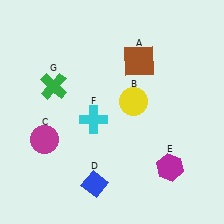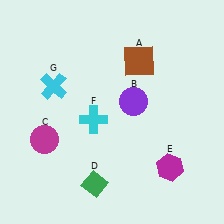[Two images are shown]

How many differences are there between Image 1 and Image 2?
There are 3 differences between the two images.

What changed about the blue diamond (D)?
In Image 1, D is blue. In Image 2, it changed to green.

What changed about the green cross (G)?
In Image 1, G is green. In Image 2, it changed to cyan.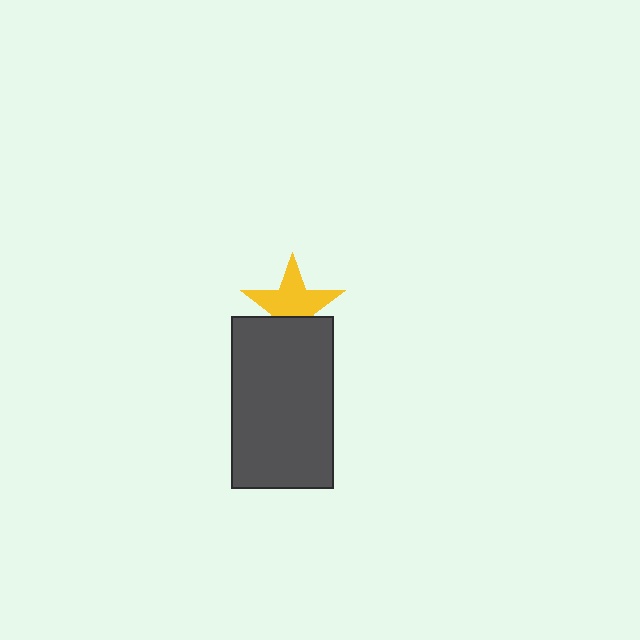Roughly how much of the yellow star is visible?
Most of it is visible (roughly 65%).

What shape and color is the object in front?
The object in front is a dark gray rectangle.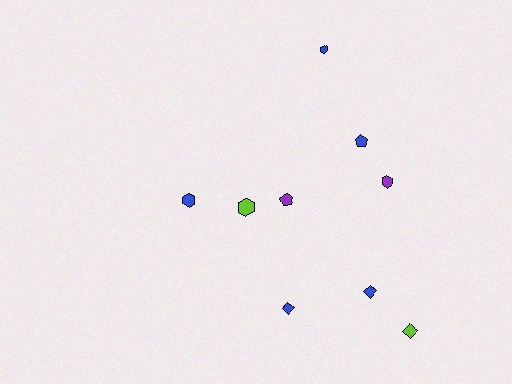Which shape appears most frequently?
Hexagon, with 4 objects.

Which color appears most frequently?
Blue, with 5 objects.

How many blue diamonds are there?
There are 2 blue diamonds.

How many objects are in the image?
There are 9 objects.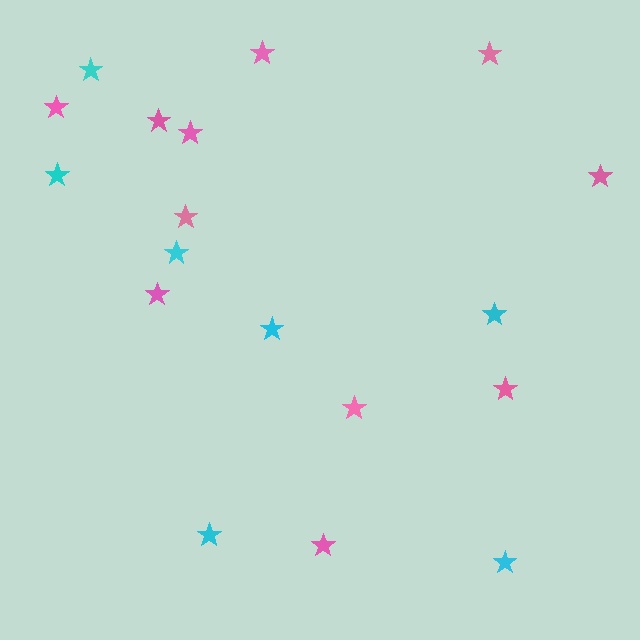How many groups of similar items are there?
There are 2 groups: one group of pink stars (11) and one group of cyan stars (7).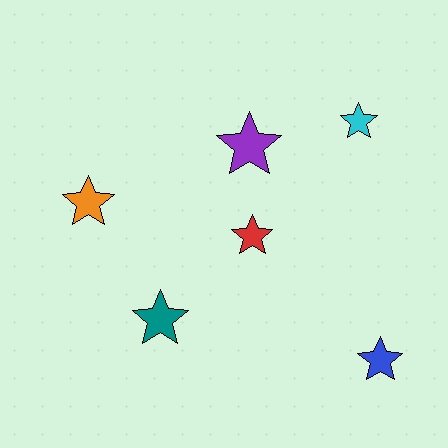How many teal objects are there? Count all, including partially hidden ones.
There is 1 teal object.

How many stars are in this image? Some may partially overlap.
There are 6 stars.